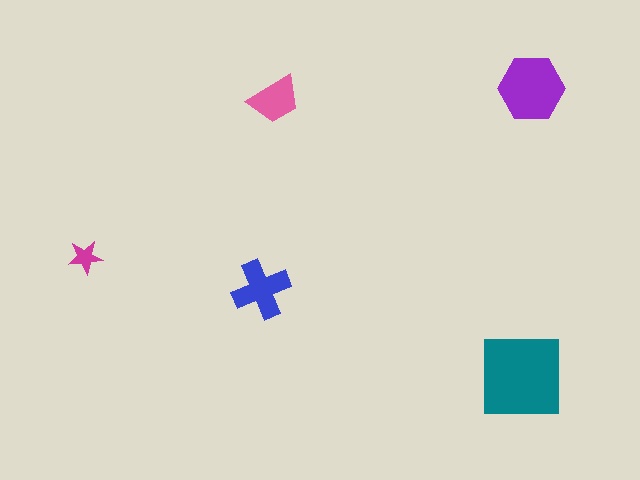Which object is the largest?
The teal square.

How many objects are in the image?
There are 5 objects in the image.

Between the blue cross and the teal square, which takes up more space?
The teal square.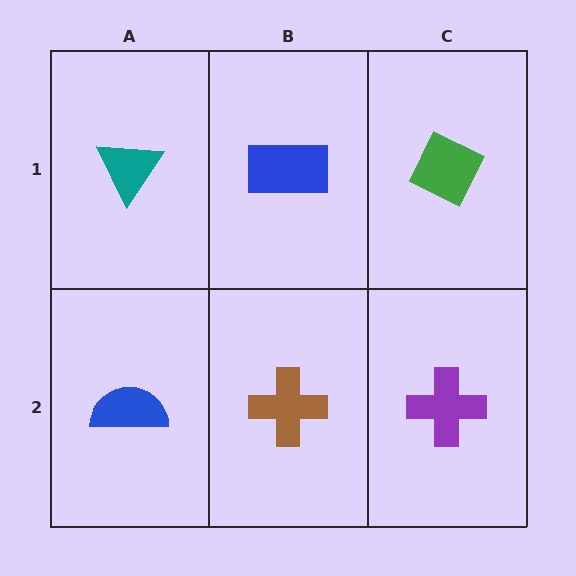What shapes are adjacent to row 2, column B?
A blue rectangle (row 1, column B), a blue semicircle (row 2, column A), a purple cross (row 2, column C).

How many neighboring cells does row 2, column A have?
2.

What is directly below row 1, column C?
A purple cross.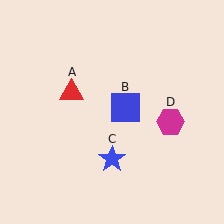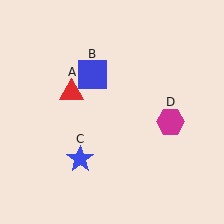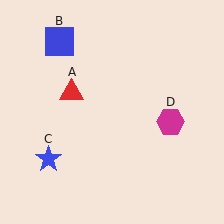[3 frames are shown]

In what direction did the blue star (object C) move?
The blue star (object C) moved left.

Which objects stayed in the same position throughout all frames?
Red triangle (object A) and magenta hexagon (object D) remained stationary.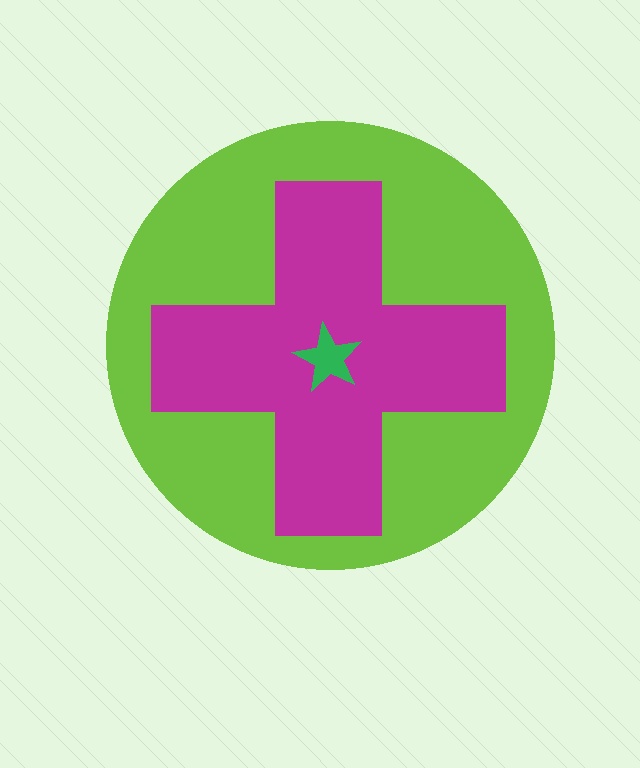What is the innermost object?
The green star.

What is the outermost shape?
The lime circle.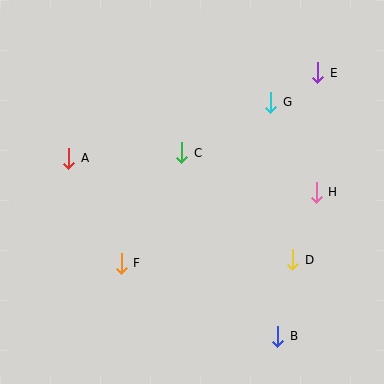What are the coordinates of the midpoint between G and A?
The midpoint between G and A is at (170, 130).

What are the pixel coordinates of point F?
Point F is at (121, 263).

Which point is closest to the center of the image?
Point C at (182, 153) is closest to the center.